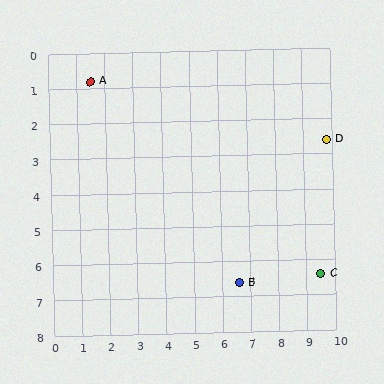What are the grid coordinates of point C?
Point C is at approximately (9.5, 6.4).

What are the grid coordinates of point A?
Point A is at approximately (1.5, 0.8).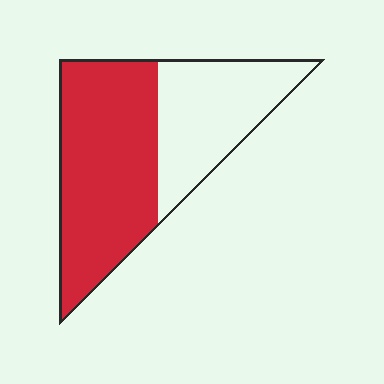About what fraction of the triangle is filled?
About three fifths (3/5).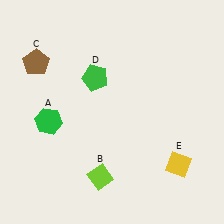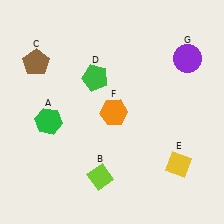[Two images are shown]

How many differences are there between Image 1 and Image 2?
There are 2 differences between the two images.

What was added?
An orange hexagon (F), a purple circle (G) were added in Image 2.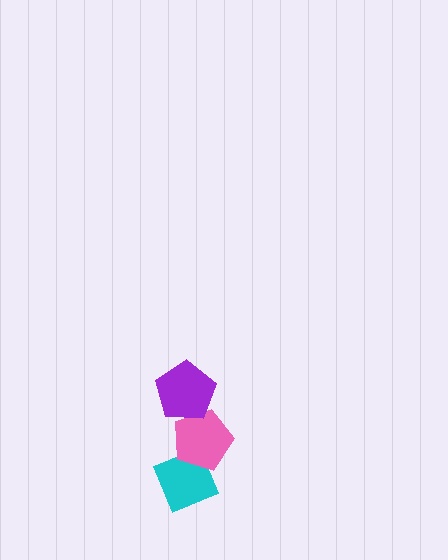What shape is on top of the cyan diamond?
The pink pentagon is on top of the cyan diamond.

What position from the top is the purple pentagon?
The purple pentagon is 1st from the top.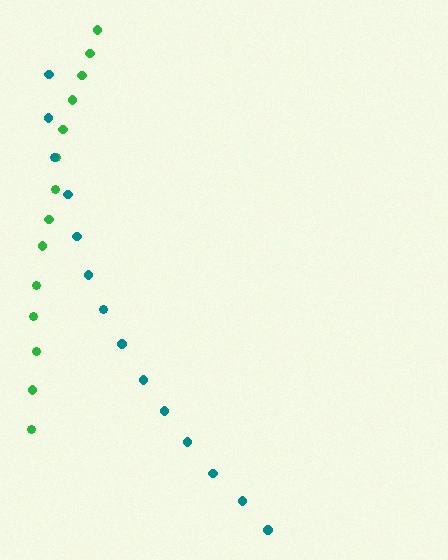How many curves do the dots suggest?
There are 2 distinct paths.